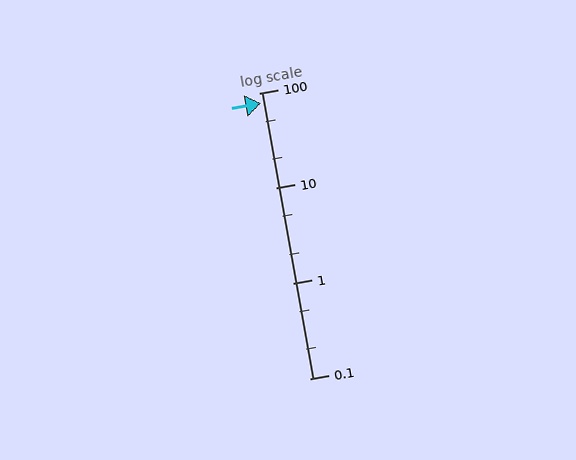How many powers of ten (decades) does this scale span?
The scale spans 3 decades, from 0.1 to 100.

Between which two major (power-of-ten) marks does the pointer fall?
The pointer is between 10 and 100.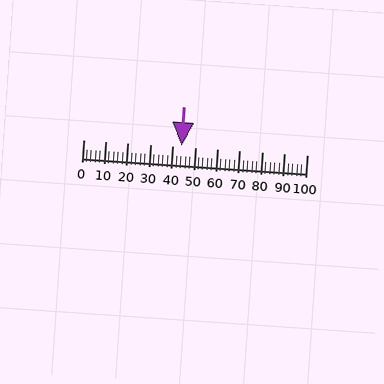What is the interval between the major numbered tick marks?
The major tick marks are spaced 10 units apart.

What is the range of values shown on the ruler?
The ruler shows values from 0 to 100.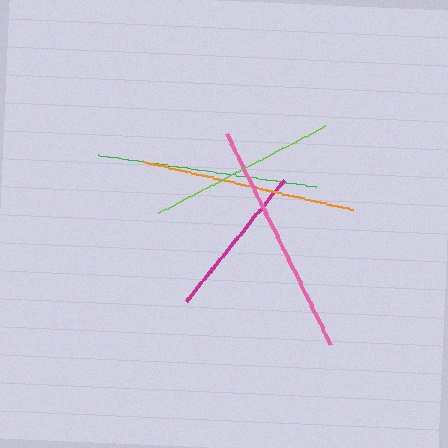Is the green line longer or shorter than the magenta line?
The green line is longer than the magenta line.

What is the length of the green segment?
The green segment is approximately 219 pixels long.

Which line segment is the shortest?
The magenta line is the shortest at approximately 156 pixels.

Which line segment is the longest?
The pink line is the longest at approximately 235 pixels.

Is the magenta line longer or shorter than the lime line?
The lime line is longer than the magenta line.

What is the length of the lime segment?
The lime segment is approximately 189 pixels long.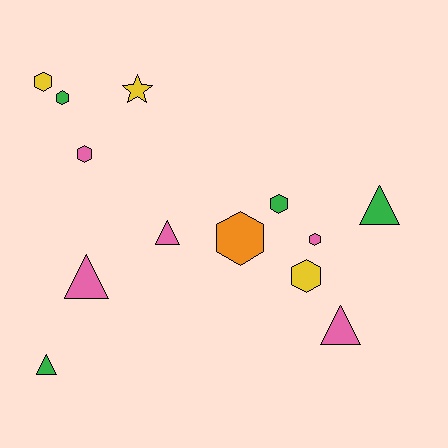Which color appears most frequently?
Pink, with 5 objects.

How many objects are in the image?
There are 13 objects.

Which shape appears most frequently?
Hexagon, with 7 objects.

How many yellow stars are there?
There is 1 yellow star.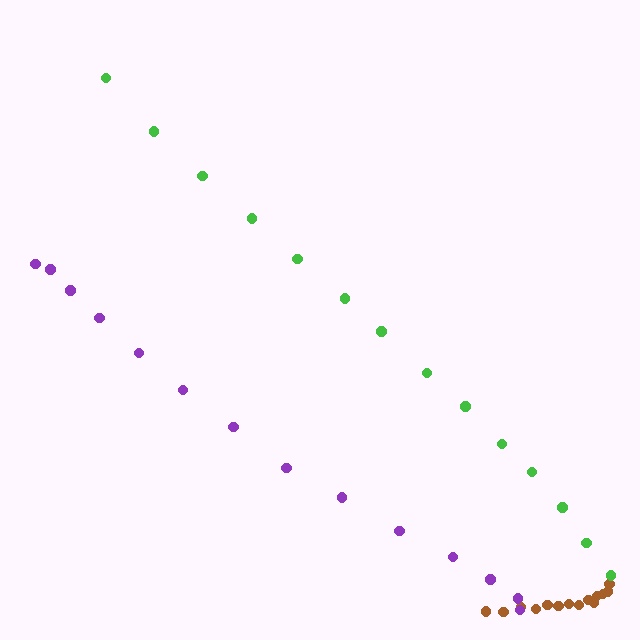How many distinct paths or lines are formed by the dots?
There are 3 distinct paths.